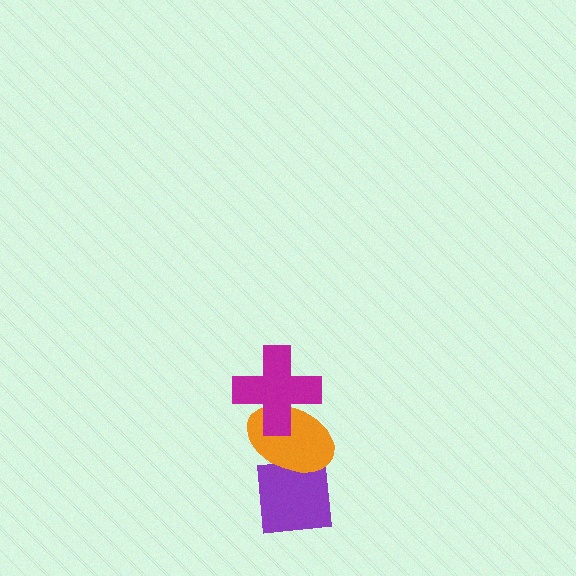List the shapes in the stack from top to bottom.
From top to bottom: the magenta cross, the orange ellipse, the purple square.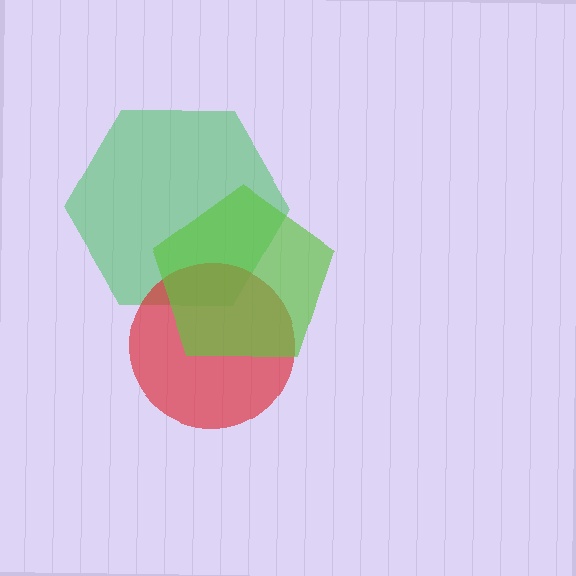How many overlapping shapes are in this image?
There are 3 overlapping shapes in the image.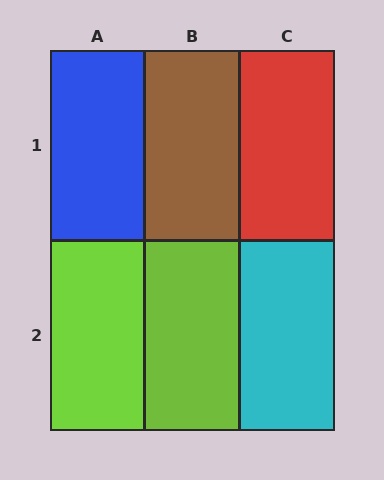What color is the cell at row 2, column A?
Lime.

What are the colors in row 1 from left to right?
Blue, brown, red.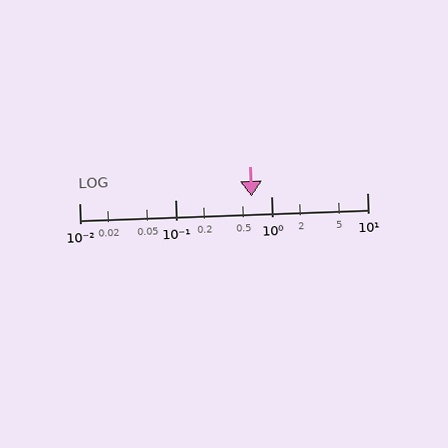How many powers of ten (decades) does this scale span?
The scale spans 3 decades, from 0.01 to 10.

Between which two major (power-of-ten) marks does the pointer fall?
The pointer is between 0.1 and 1.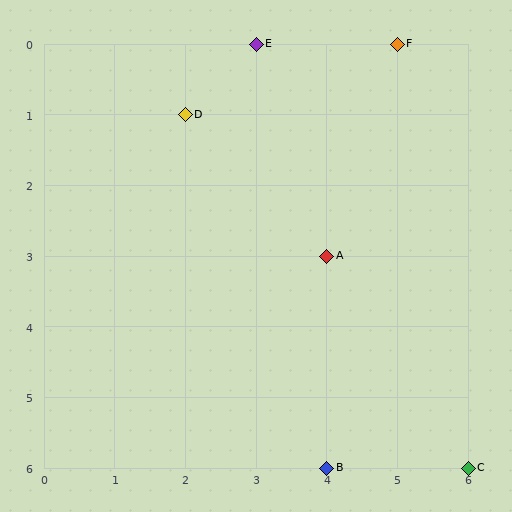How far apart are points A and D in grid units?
Points A and D are 2 columns and 2 rows apart (about 2.8 grid units diagonally).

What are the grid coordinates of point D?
Point D is at grid coordinates (2, 1).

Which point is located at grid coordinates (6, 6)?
Point C is at (6, 6).